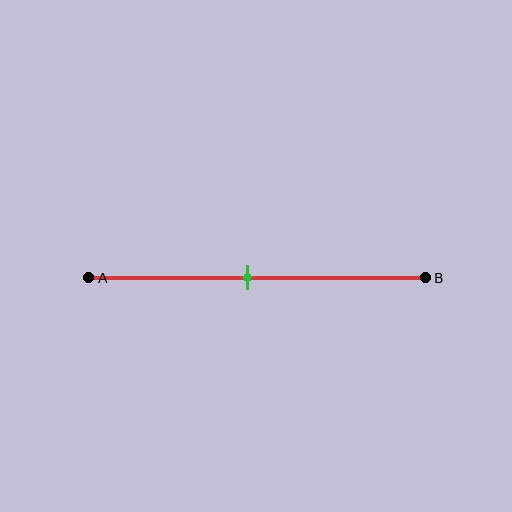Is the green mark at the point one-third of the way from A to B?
No, the mark is at about 45% from A, not at the 33% one-third point.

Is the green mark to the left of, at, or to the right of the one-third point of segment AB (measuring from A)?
The green mark is to the right of the one-third point of segment AB.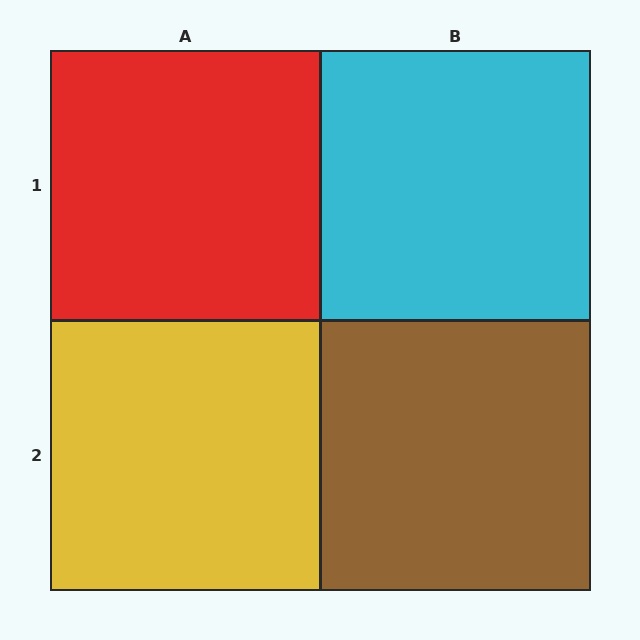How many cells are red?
1 cell is red.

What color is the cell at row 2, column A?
Yellow.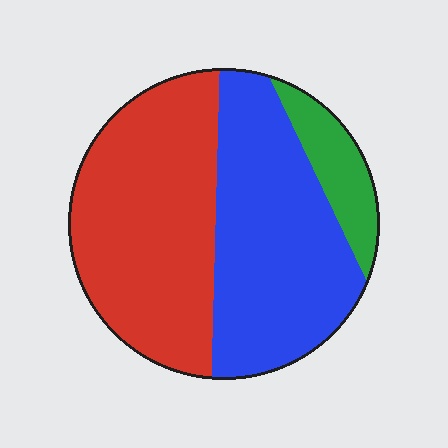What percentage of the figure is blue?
Blue takes up about two fifths (2/5) of the figure.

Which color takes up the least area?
Green, at roughly 10%.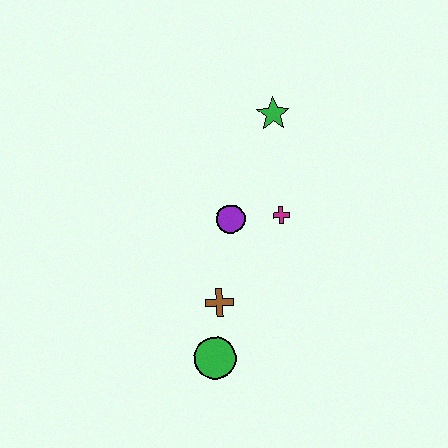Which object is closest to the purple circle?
The magenta cross is closest to the purple circle.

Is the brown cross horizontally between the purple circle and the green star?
No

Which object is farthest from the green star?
The green circle is farthest from the green star.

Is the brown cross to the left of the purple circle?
Yes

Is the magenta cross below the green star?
Yes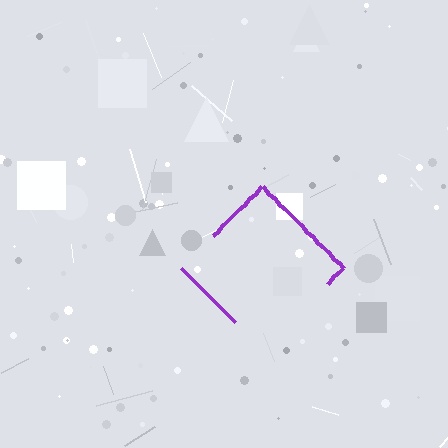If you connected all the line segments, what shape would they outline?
They would outline a diamond.